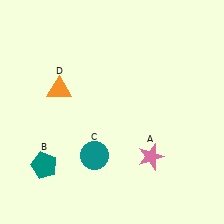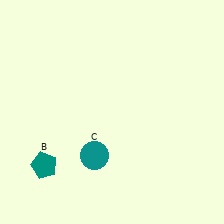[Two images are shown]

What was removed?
The pink star (A), the orange triangle (D) were removed in Image 2.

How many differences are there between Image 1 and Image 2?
There are 2 differences between the two images.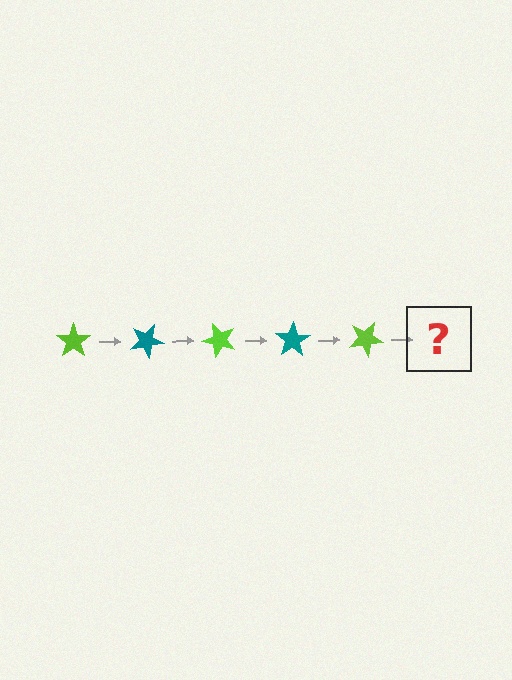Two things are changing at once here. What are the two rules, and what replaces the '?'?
The two rules are that it rotates 25 degrees each step and the color cycles through lime and teal. The '?' should be a teal star, rotated 125 degrees from the start.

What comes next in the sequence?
The next element should be a teal star, rotated 125 degrees from the start.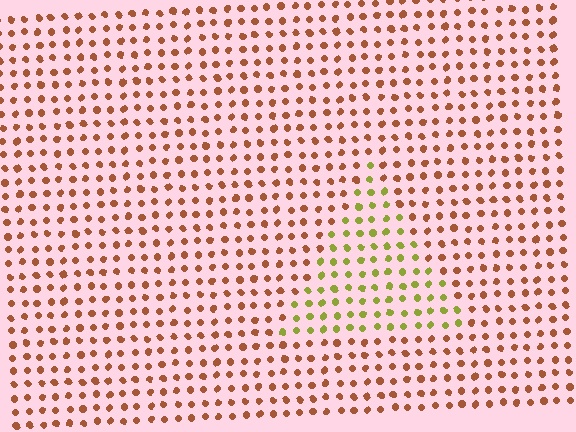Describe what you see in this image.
The image is filled with small brown elements in a uniform arrangement. A triangle-shaped region is visible where the elements are tinted to a slightly different hue, forming a subtle color boundary.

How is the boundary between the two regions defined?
The boundary is defined purely by a slight shift in hue (about 55 degrees). Spacing, size, and orientation are identical on both sides.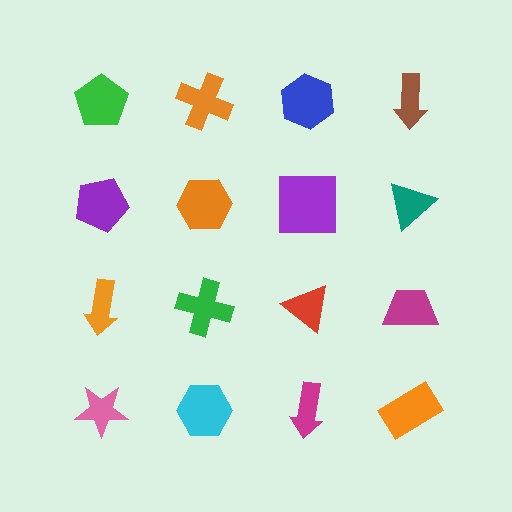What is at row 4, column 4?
An orange rectangle.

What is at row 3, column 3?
A red triangle.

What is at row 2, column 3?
A purple square.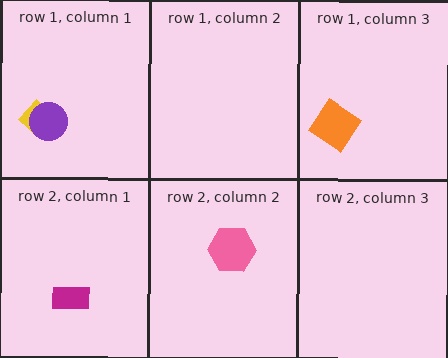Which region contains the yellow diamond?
The row 1, column 1 region.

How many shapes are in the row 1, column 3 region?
1.